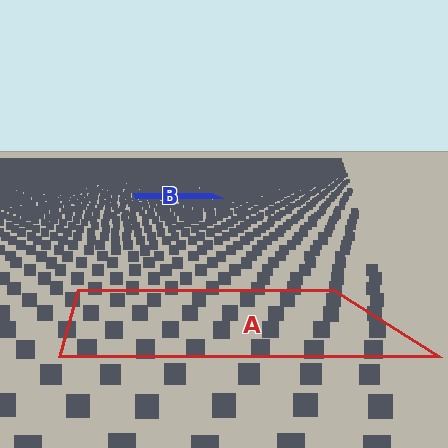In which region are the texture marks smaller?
The texture marks are smaller in region B, because it is farther away.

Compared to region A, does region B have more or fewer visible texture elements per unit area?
Region B has more texture elements per unit area — they are packed more densely because it is farther away.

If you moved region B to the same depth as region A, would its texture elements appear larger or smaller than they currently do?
They would appear larger. At a closer depth, the same texture elements are projected at a bigger on-screen size.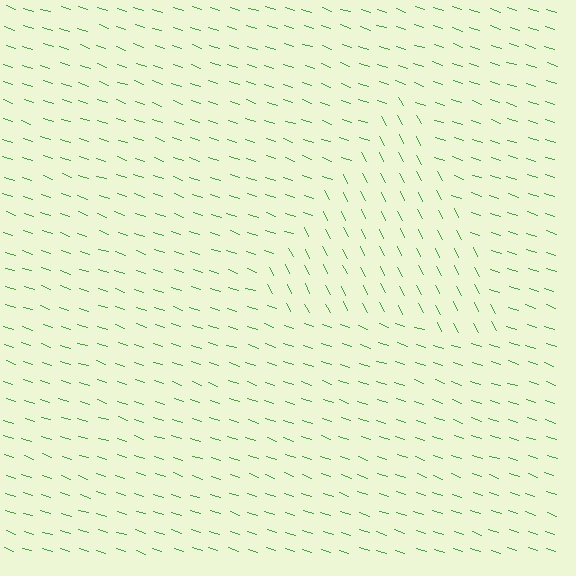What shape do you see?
I see a triangle.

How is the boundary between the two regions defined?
The boundary is defined purely by a change in line orientation (approximately 45 degrees difference). All lines are the same color and thickness.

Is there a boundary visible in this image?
Yes, there is a texture boundary formed by a change in line orientation.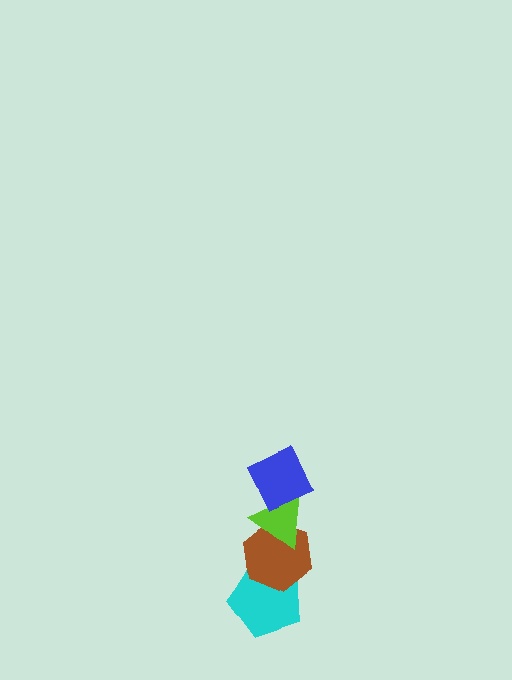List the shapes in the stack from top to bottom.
From top to bottom: the blue diamond, the lime triangle, the brown hexagon, the cyan pentagon.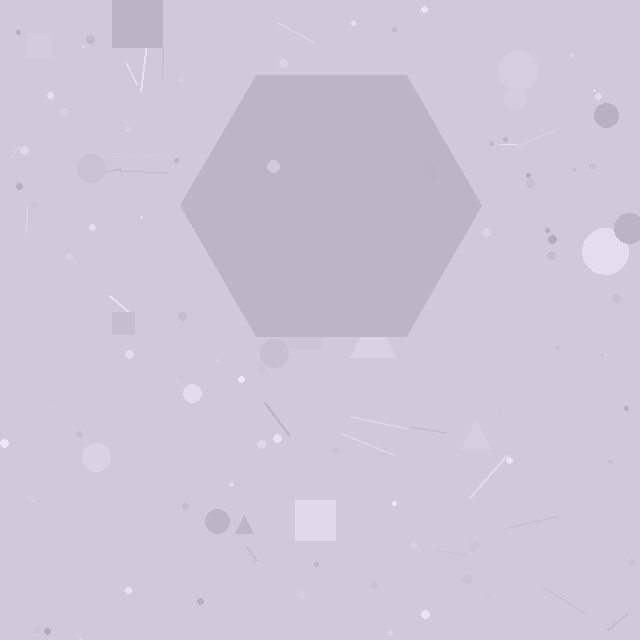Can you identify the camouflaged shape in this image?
The camouflaged shape is a hexagon.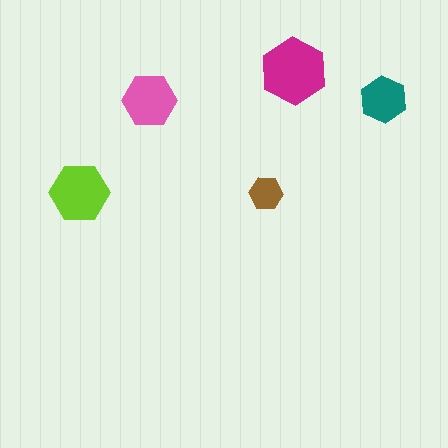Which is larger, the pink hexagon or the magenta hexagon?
The magenta one.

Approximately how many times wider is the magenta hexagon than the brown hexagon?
About 2 times wider.